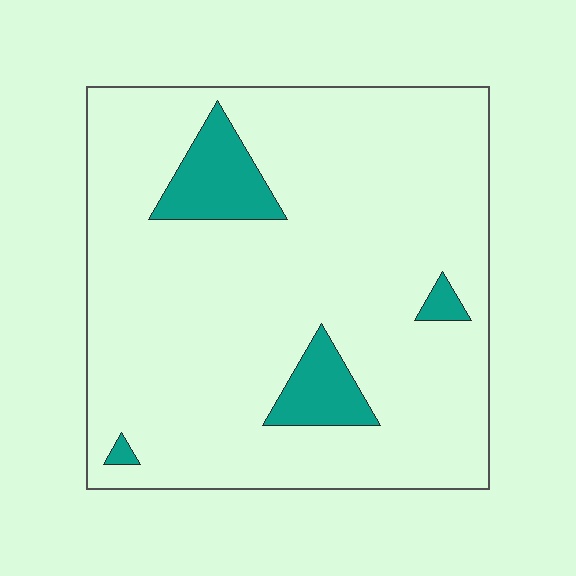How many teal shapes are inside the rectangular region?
4.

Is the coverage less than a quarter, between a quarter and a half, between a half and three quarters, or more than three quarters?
Less than a quarter.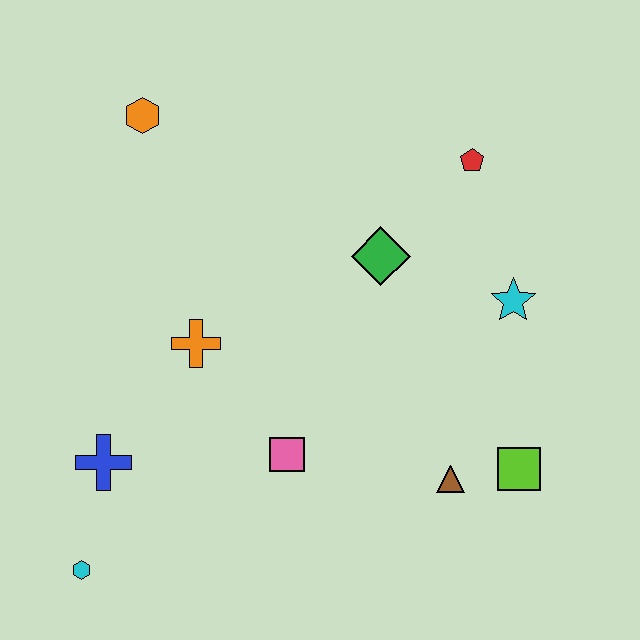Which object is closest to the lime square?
The brown triangle is closest to the lime square.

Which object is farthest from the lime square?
The orange hexagon is farthest from the lime square.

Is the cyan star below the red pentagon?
Yes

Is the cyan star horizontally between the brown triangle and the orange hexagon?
No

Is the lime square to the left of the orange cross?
No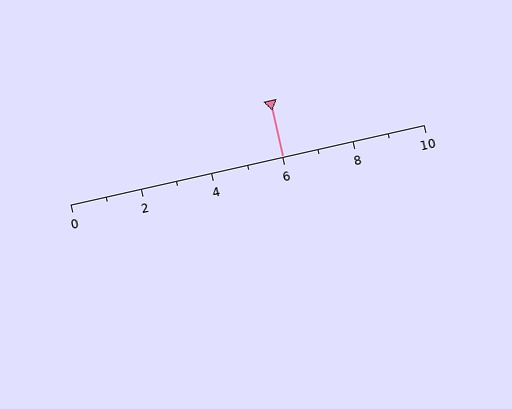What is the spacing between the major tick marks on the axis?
The major ticks are spaced 2 apart.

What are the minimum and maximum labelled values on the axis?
The axis runs from 0 to 10.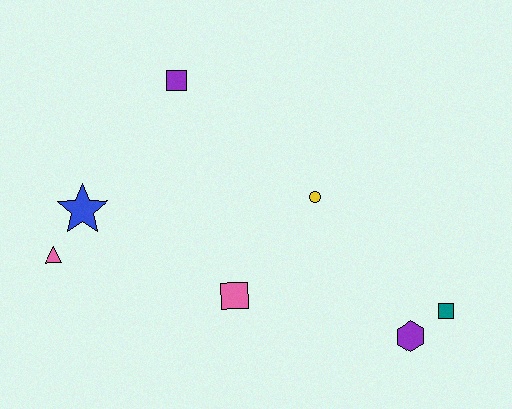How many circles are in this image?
There is 1 circle.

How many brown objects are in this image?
There are no brown objects.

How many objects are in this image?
There are 7 objects.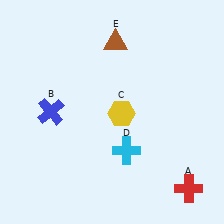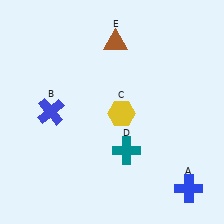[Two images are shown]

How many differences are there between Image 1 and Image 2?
There are 2 differences between the two images.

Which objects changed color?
A changed from red to blue. D changed from cyan to teal.